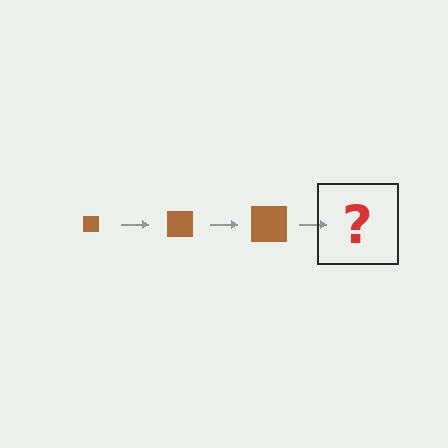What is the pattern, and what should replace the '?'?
The pattern is that the square gets progressively larger each step. The '?' should be a brown square, larger than the previous one.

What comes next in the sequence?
The next element should be a brown square, larger than the previous one.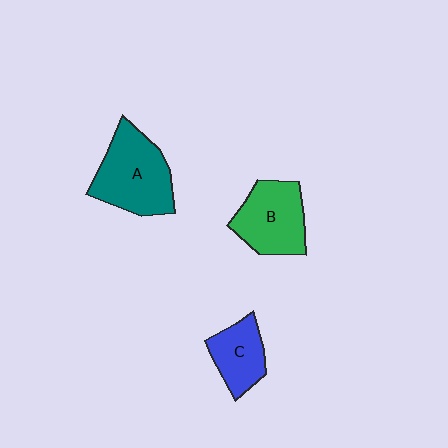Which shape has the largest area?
Shape A (teal).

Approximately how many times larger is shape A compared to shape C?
Approximately 1.7 times.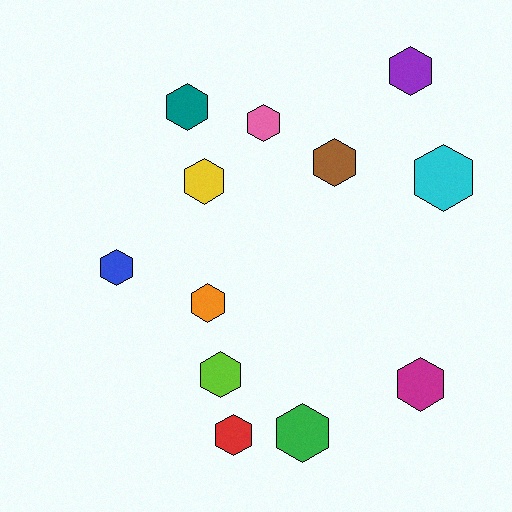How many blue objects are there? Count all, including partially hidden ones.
There is 1 blue object.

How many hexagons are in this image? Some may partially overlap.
There are 12 hexagons.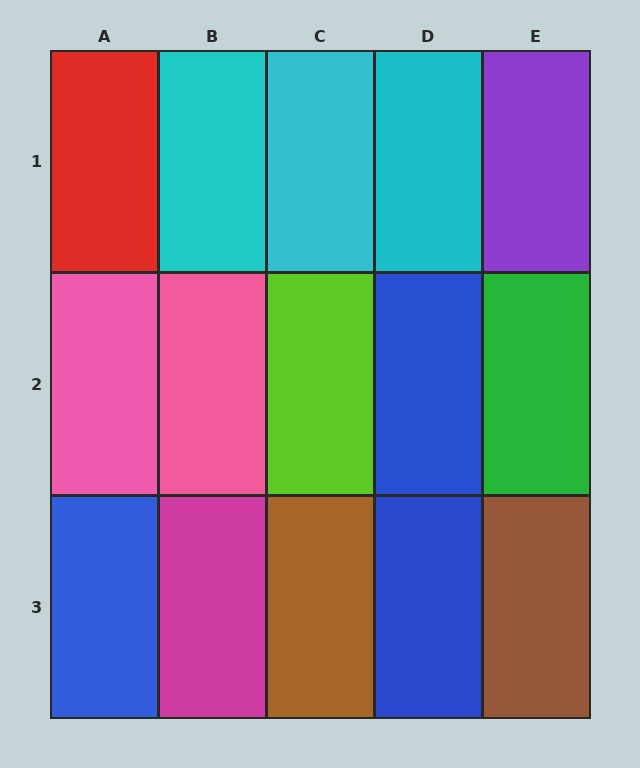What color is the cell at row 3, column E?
Brown.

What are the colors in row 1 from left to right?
Red, cyan, cyan, cyan, purple.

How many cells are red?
1 cell is red.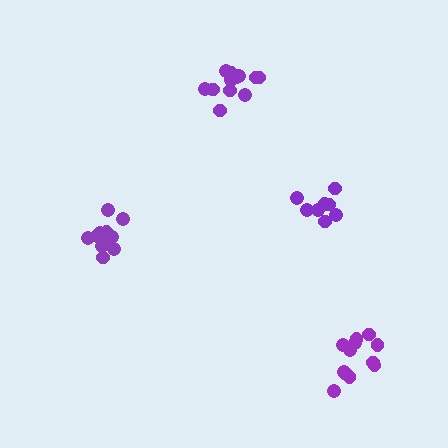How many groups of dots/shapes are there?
There are 4 groups.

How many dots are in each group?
Group 1: 11 dots, Group 2: 8 dots, Group 3: 12 dots, Group 4: 12 dots (43 total).